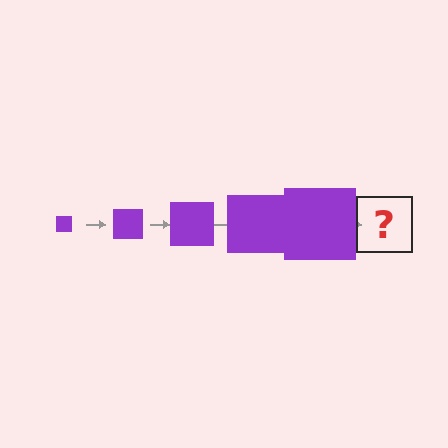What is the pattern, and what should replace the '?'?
The pattern is that the square gets progressively larger each step. The '?' should be a purple square, larger than the previous one.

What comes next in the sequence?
The next element should be a purple square, larger than the previous one.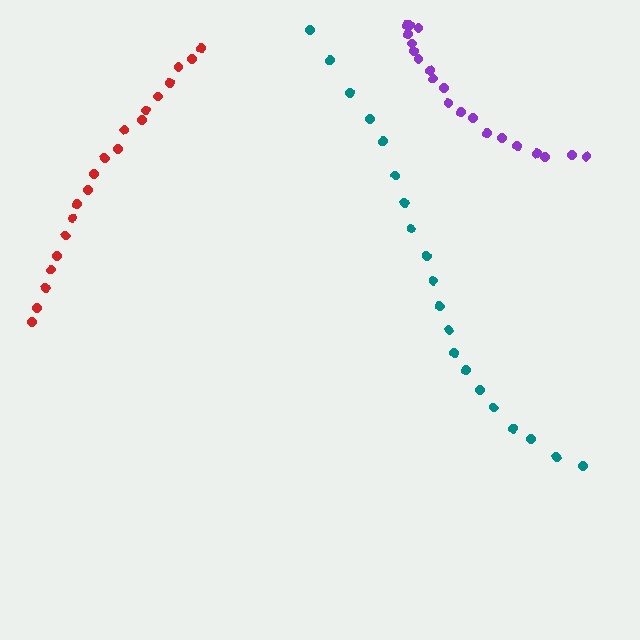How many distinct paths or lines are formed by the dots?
There are 3 distinct paths.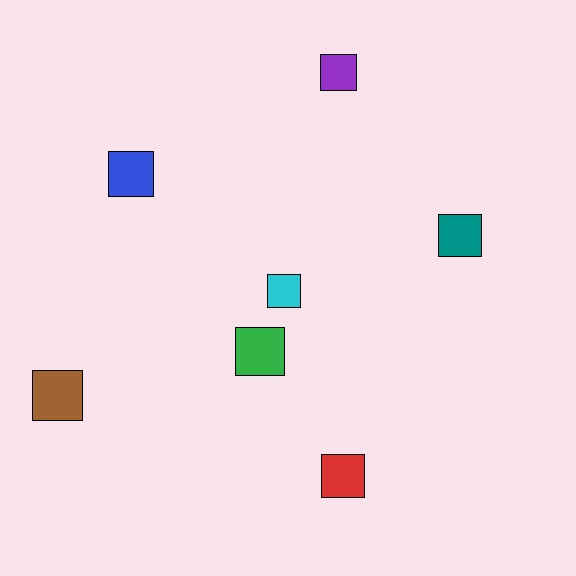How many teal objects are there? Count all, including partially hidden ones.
There is 1 teal object.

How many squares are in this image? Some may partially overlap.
There are 7 squares.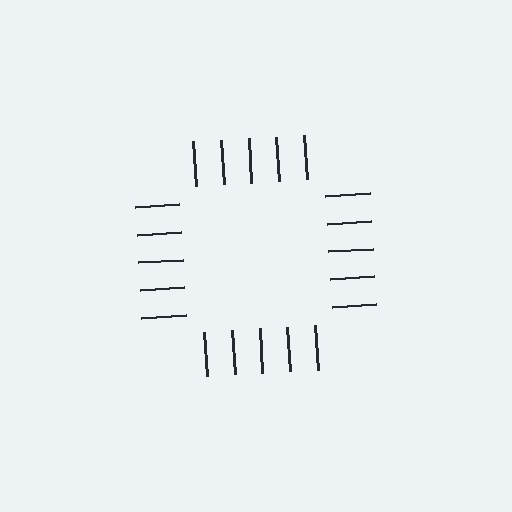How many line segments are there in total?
20 — 5 along each of the 4 edges.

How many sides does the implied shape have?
4 sides — the line-ends trace a square.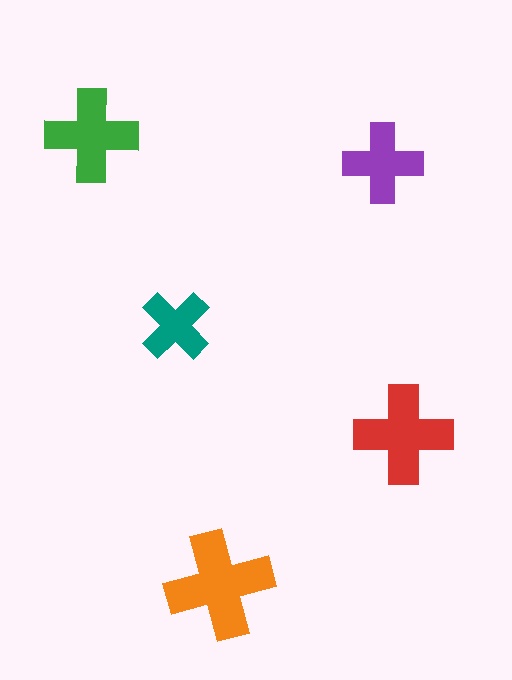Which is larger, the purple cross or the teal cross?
The purple one.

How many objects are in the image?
There are 5 objects in the image.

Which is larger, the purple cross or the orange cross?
The orange one.